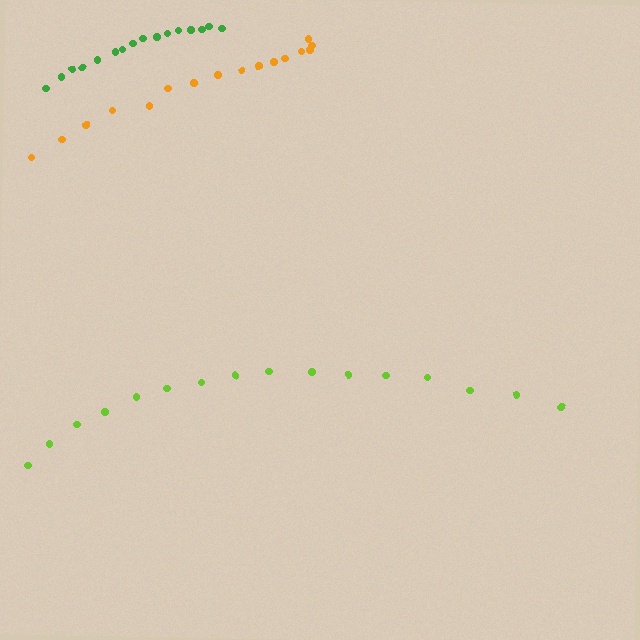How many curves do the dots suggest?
There are 3 distinct paths.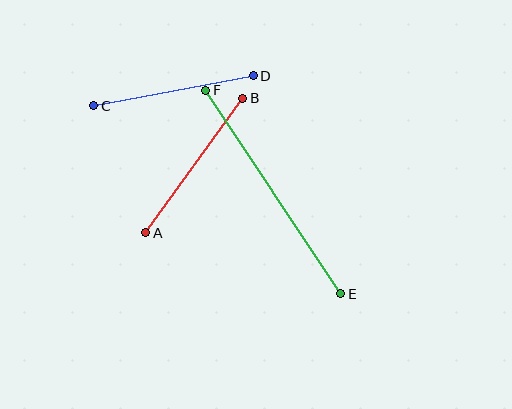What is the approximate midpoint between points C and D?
The midpoint is at approximately (174, 91) pixels.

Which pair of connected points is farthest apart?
Points E and F are farthest apart.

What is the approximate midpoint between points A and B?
The midpoint is at approximately (194, 166) pixels.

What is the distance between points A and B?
The distance is approximately 165 pixels.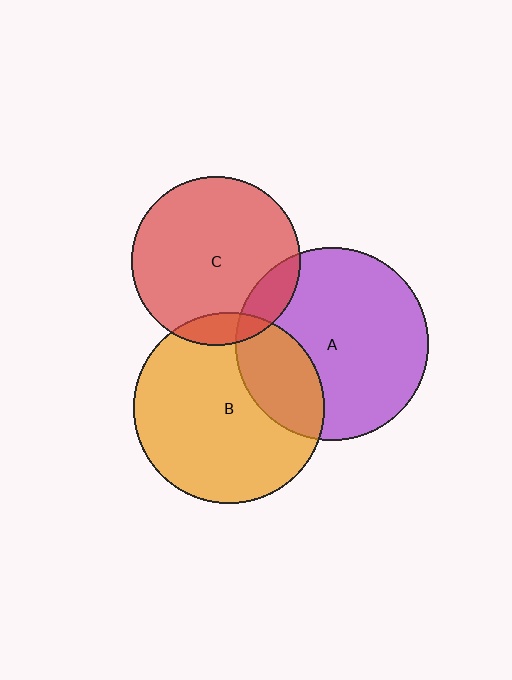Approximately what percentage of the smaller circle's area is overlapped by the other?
Approximately 10%.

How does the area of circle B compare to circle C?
Approximately 1.3 times.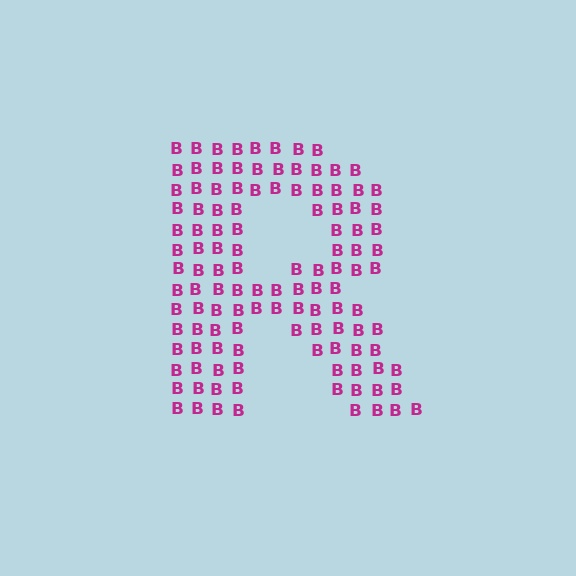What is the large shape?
The large shape is the letter R.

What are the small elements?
The small elements are letter B's.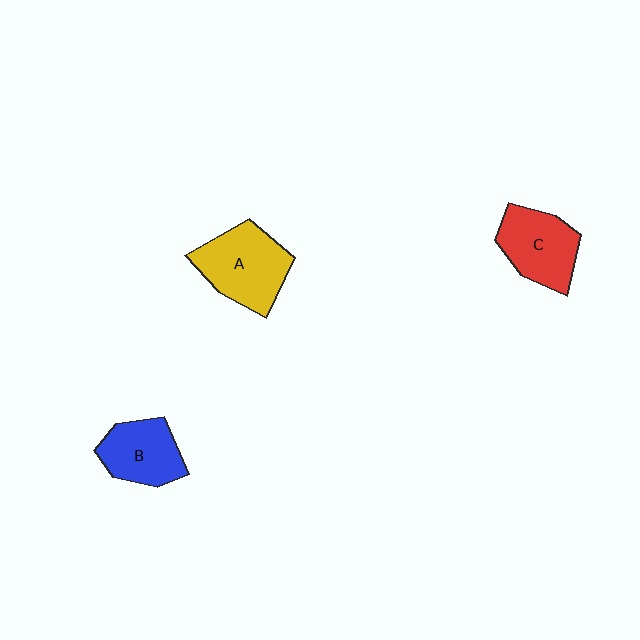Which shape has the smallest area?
Shape B (blue).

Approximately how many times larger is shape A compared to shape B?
Approximately 1.3 times.